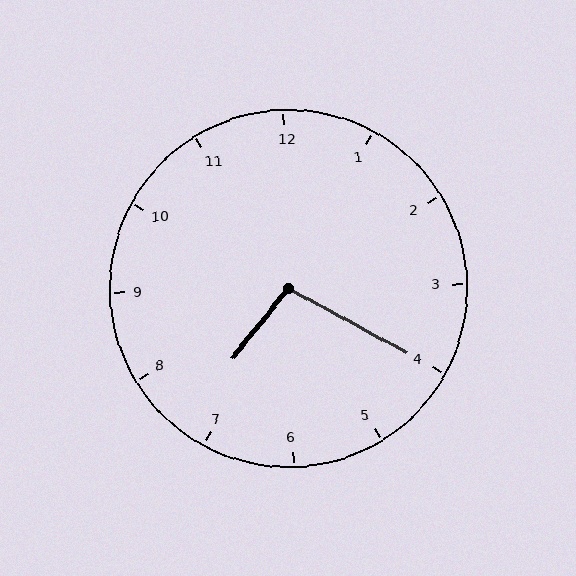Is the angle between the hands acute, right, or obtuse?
It is obtuse.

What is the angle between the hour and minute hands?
Approximately 100 degrees.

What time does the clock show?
7:20.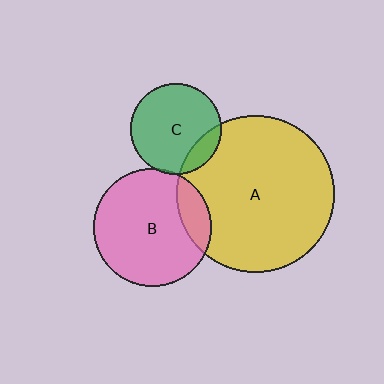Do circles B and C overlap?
Yes.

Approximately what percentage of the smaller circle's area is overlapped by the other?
Approximately 5%.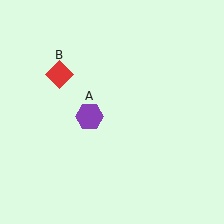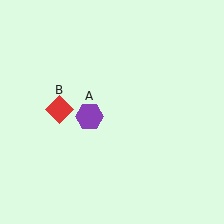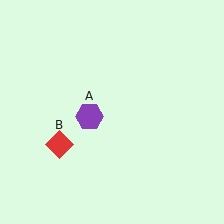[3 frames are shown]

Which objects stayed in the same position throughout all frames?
Purple hexagon (object A) remained stationary.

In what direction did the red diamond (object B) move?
The red diamond (object B) moved down.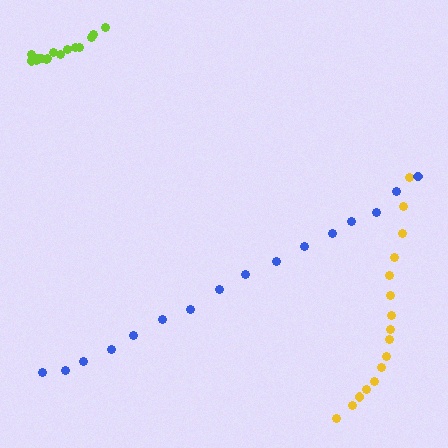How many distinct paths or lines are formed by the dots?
There are 3 distinct paths.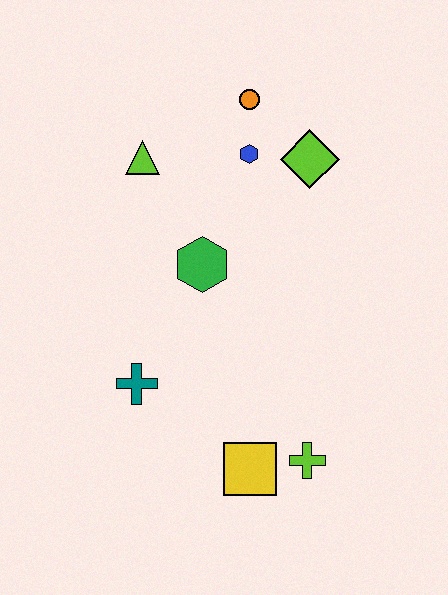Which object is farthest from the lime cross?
The orange circle is farthest from the lime cross.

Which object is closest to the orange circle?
The blue hexagon is closest to the orange circle.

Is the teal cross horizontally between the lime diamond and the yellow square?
No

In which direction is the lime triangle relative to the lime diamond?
The lime triangle is to the left of the lime diamond.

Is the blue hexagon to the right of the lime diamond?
No